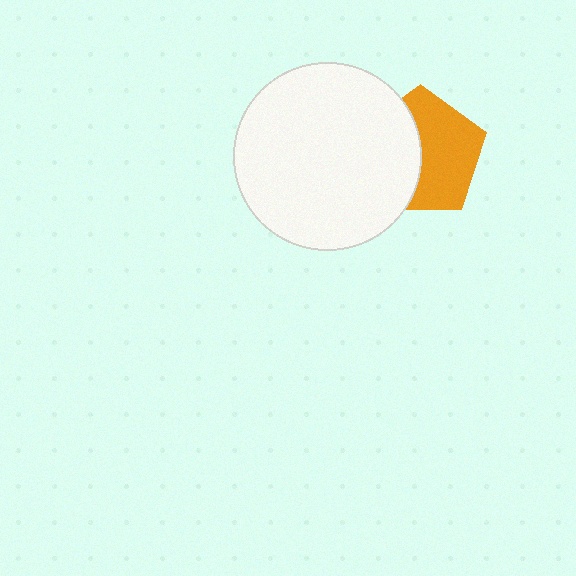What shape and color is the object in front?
The object in front is a white circle.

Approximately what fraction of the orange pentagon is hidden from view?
Roughly 45% of the orange pentagon is hidden behind the white circle.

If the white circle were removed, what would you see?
You would see the complete orange pentagon.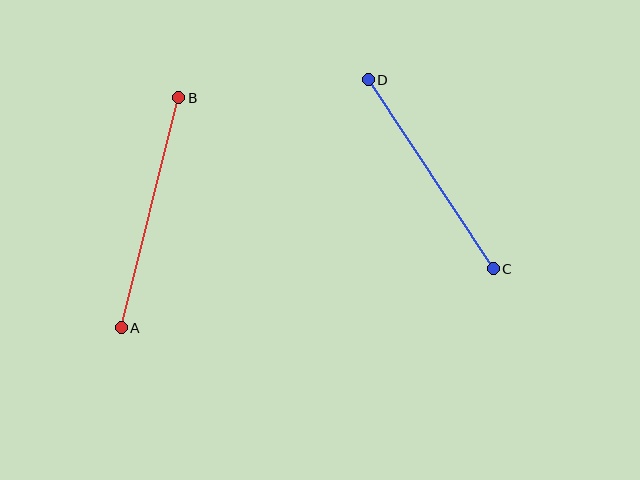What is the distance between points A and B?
The distance is approximately 237 pixels.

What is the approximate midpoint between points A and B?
The midpoint is at approximately (150, 213) pixels.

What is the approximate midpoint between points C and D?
The midpoint is at approximately (431, 174) pixels.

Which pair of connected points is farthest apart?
Points A and B are farthest apart.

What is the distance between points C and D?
The distance is approximately 226 pixels.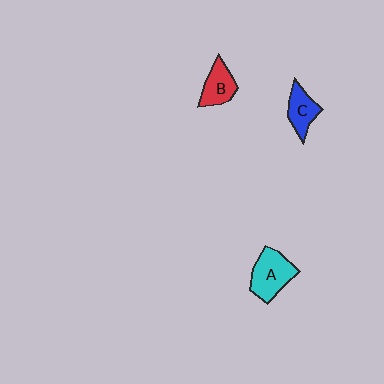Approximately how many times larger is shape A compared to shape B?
Approximately 1.4 times.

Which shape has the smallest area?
Shape C (blue).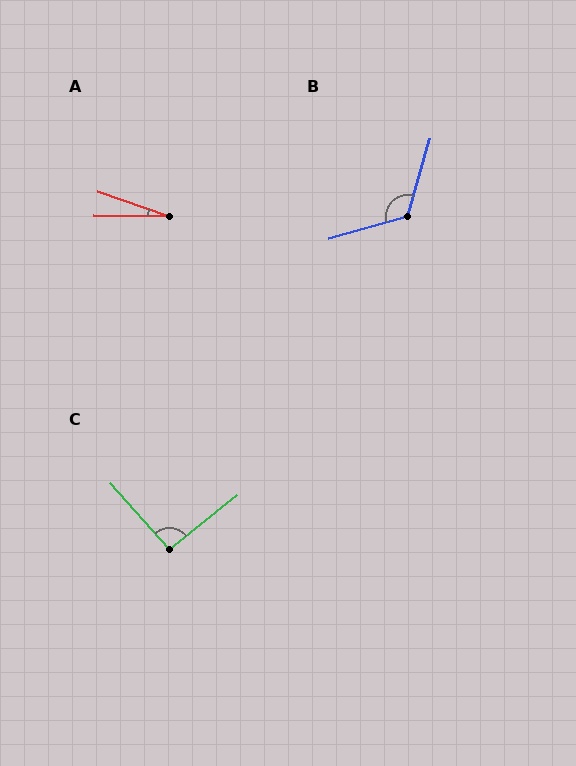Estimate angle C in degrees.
Approximately 93 degrees.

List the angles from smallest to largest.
A (19°), C (93°), B (122°).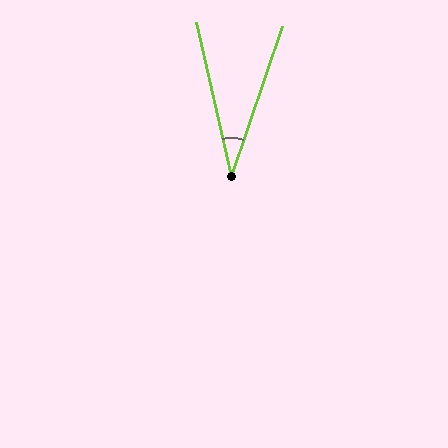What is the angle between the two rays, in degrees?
Approximately 32 degrees.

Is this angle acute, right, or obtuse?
It is acute.